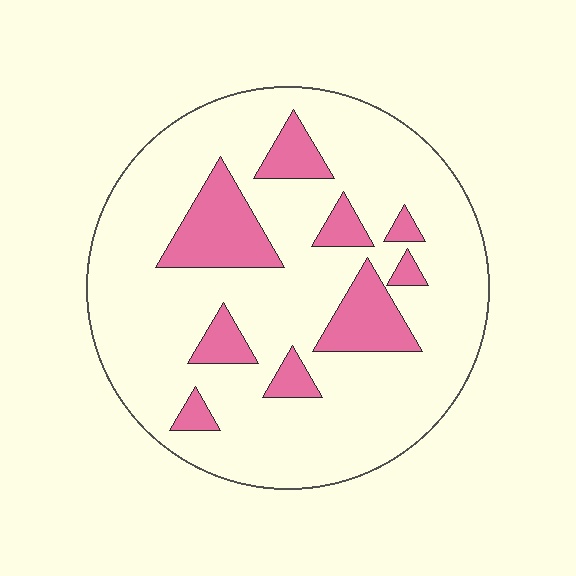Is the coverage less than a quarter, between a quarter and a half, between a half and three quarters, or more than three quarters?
Less than a quarter.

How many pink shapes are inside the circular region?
9.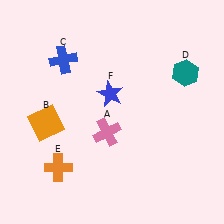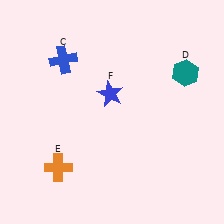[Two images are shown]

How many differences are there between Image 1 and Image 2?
There are 2 differences between the two images.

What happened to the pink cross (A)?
The pink cross (A) was removed in Image 2. It was in the bottom-left area of Image 1.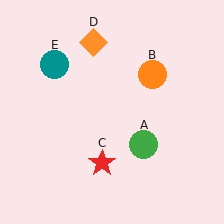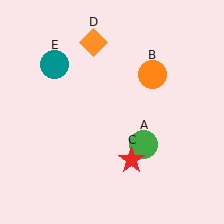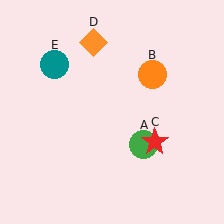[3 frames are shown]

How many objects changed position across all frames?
1 object changed position: red star (object C).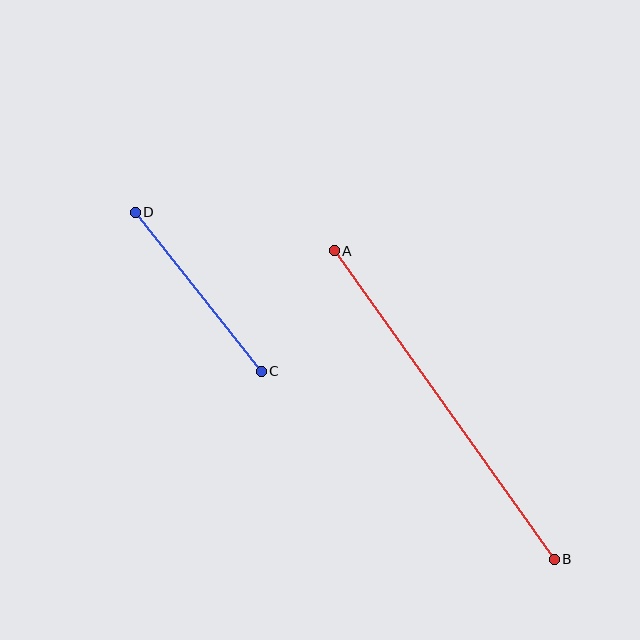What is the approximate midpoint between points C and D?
The midpoint is at approximately (198, 292) pixels.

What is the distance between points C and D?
The distance is approximately 203 pixels.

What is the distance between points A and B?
The distance is approximately 379 pixels.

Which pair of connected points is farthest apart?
Points A and B are farthest apart.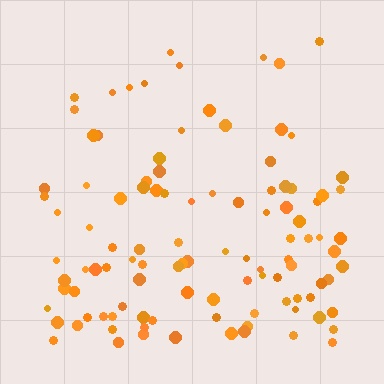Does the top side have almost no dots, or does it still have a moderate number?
Still a moderate number, just noticeably fewer than the bottom.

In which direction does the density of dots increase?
From top to bottom, with the bottom side densest.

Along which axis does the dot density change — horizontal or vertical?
Vertical.